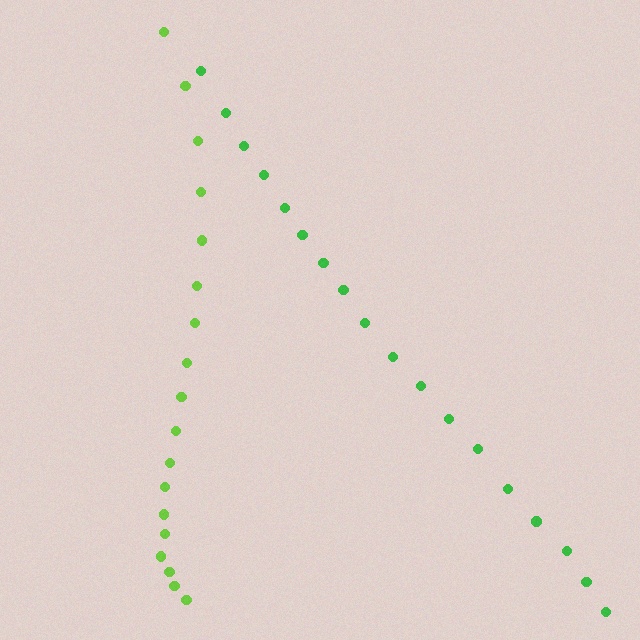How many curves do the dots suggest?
There are 2 distinct paths.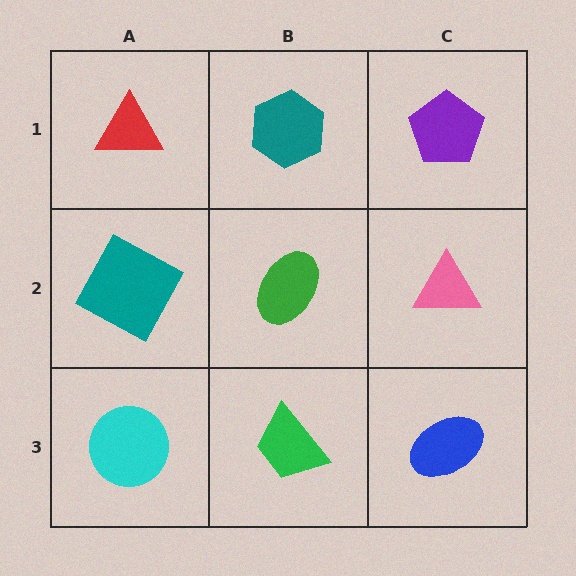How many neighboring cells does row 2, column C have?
3.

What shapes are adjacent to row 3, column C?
A pink triangle (row 2, column C), a green trapezoid (row 3, column B).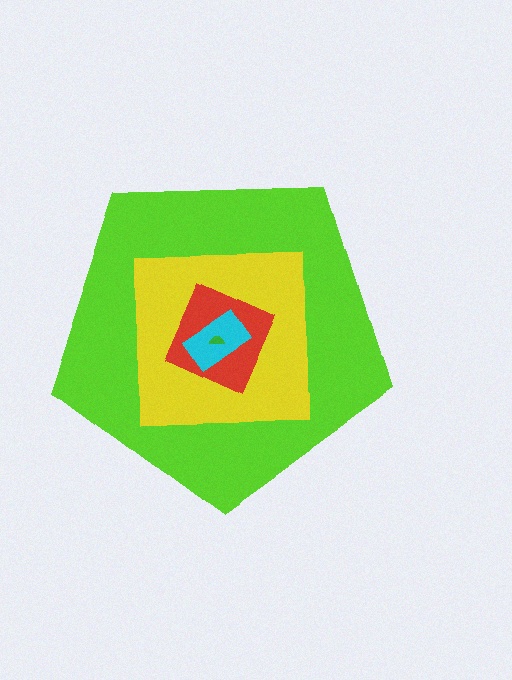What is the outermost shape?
The lime pentagon.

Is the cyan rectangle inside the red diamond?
Yes.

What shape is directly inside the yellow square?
The red diamond.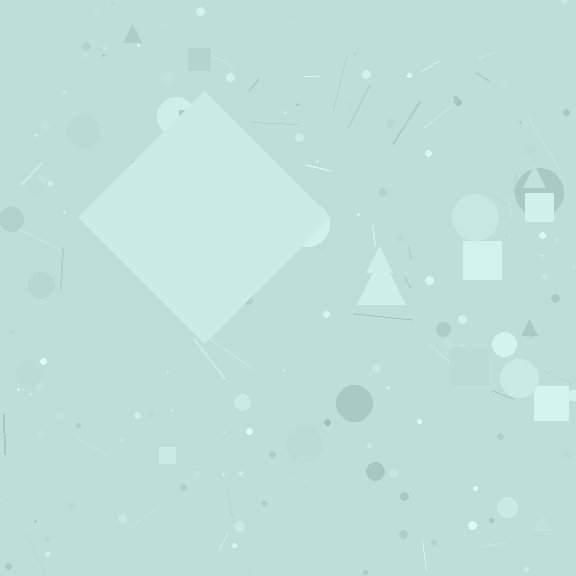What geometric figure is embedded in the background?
A diamond is embedded in the background.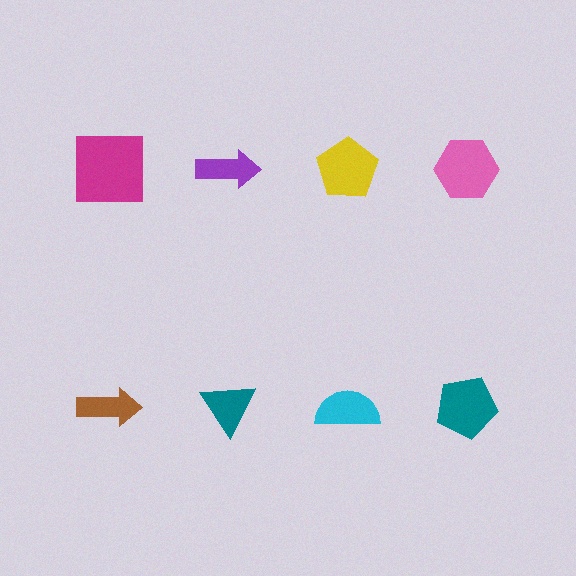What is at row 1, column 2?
A purple arrow.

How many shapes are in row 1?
4 shapes.